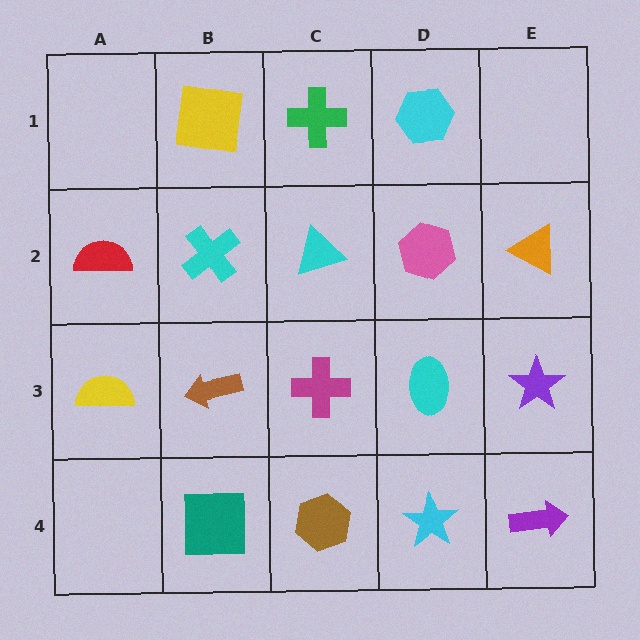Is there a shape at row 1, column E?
No, that cell is empty.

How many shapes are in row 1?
3 shapes.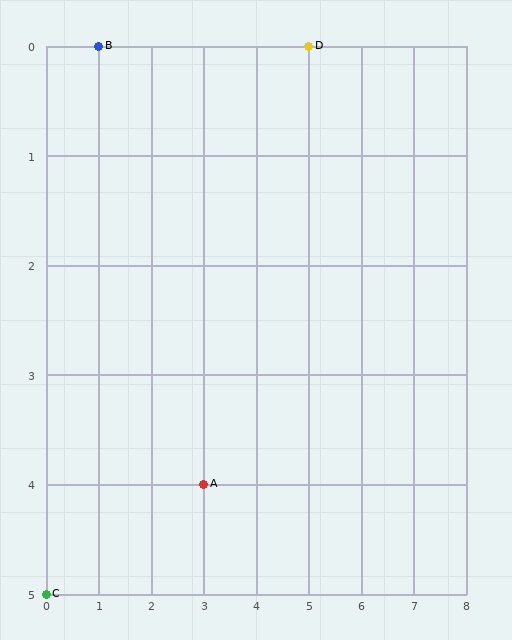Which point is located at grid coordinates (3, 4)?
Point A is at (3, 4).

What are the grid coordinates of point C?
Point C is at grid coordinates (0, 5).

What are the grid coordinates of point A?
Point A is at grid coordinates (3, 4).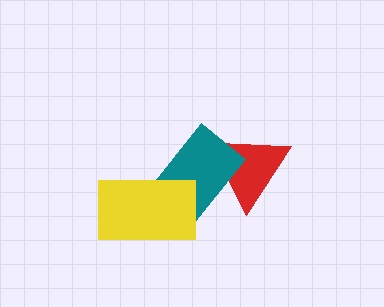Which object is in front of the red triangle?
The teal rectangle is in front of the red triangle.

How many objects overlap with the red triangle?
1 object overlaps with the red triangle.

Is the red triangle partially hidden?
Yes, it is partially covered by another shape.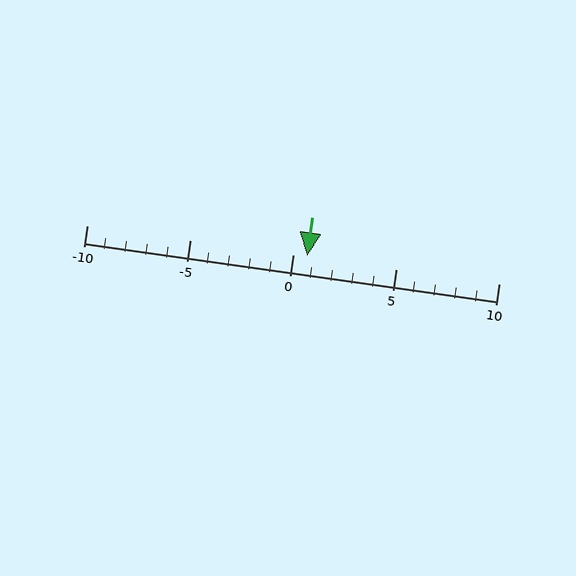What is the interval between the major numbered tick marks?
The major tick marks are spaced 5 units apart.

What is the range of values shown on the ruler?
The ruler shows values from -10 to 10.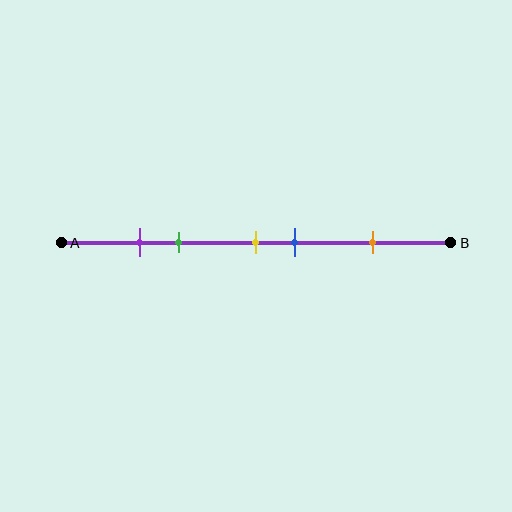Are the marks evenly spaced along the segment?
No, the marks are not evenly spaced.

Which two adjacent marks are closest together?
The purple and green marks are the closest adjacent pair.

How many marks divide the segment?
There are 5 marks dividing the segment.